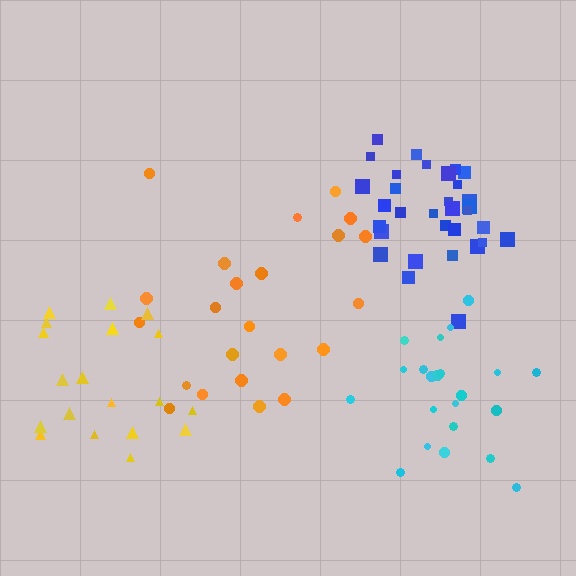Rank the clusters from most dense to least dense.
blue, cyan, yellow, orange.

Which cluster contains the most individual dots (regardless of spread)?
Blue (32).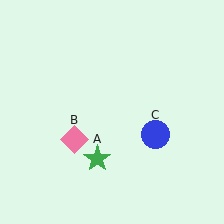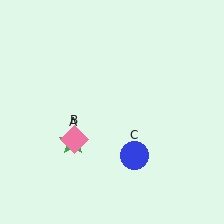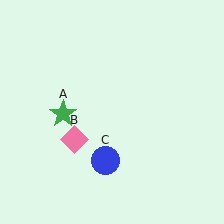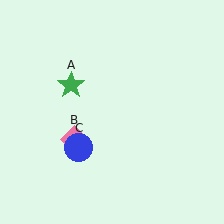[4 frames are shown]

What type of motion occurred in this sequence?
The green star (object A), blue circle (object C) rotated clockwise around the center of the scene.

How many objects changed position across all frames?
2 objects changed position: green star (object A), blue circle (object C).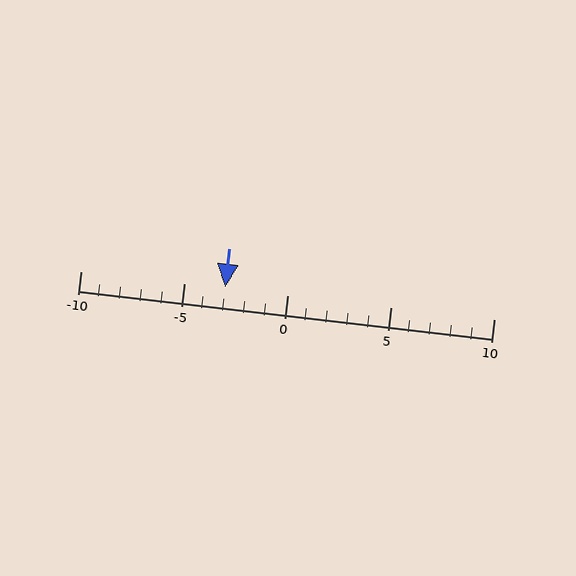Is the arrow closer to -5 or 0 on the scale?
The arrow is closer to -5.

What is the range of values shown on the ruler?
The ruler shows values from -10 to 10.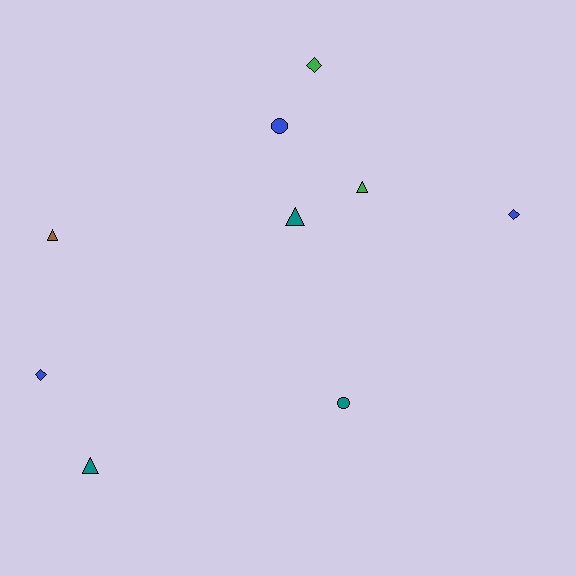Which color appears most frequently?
Blue, with 3 objects.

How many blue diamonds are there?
There are 2 blue diamonds.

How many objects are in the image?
There are 9 objects.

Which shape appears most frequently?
Triangle, with 4 objects.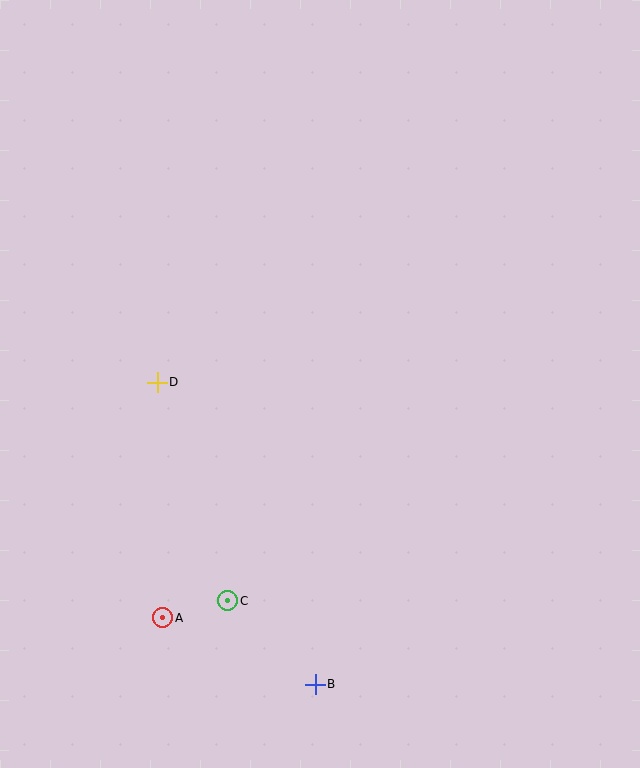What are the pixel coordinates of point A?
Point A is at (163, 618).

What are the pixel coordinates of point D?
Point D is at (157, 382).